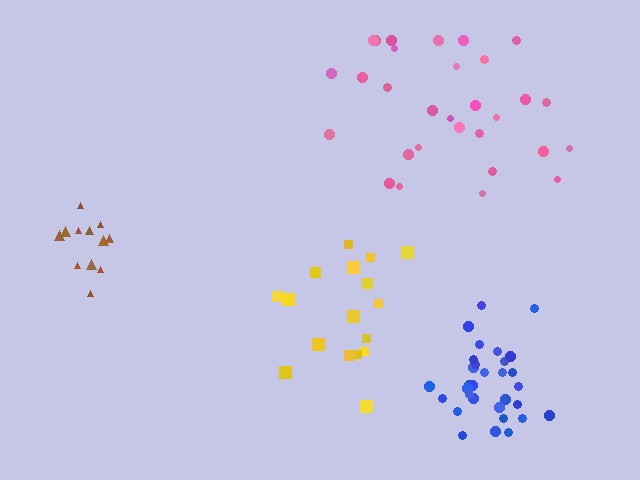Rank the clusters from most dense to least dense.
blue, brown, yellow, pink.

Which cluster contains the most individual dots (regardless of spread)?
Blue (31).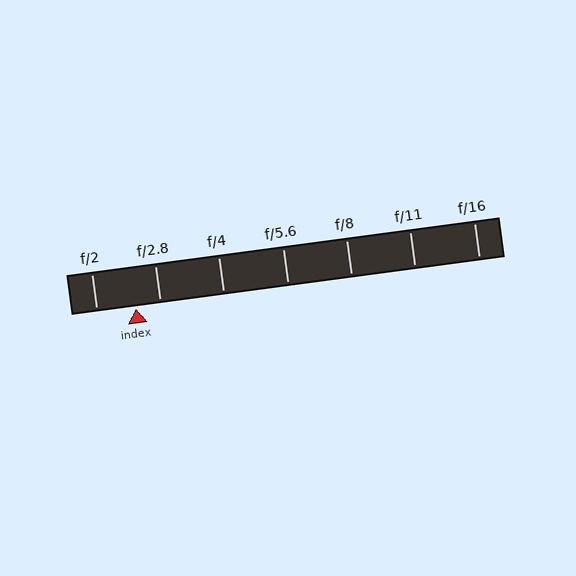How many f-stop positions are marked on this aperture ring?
There are 7 f-stop positions marked.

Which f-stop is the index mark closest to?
The index mark is closest to f/2.8.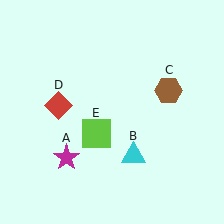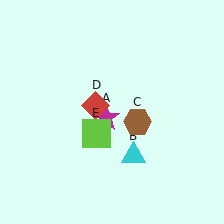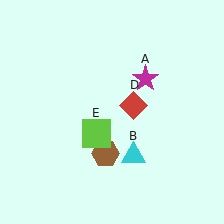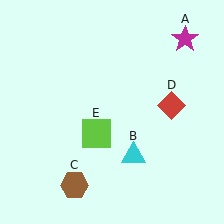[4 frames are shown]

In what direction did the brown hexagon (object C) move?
The brown hexagon (object C) moved down and to the left.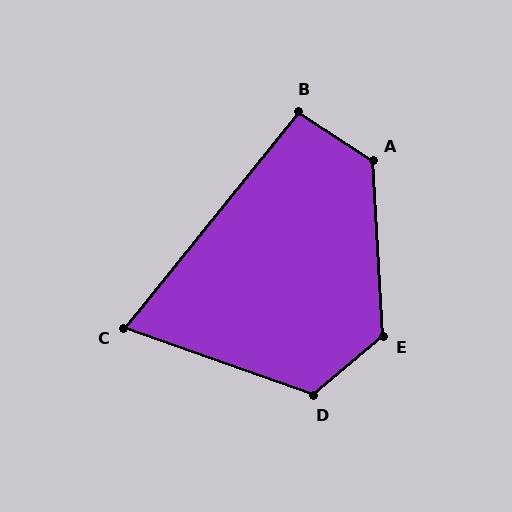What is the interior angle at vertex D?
Approximately 120 degrees (obtuse).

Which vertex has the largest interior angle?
A, at approximately 127 degrees.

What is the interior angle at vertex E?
Approximately 127 degrees (obtuse).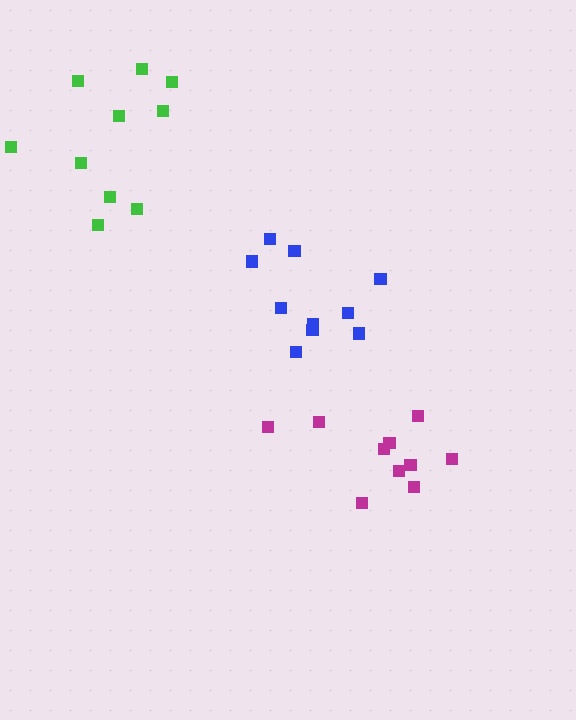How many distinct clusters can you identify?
There are 3 distinct clusters.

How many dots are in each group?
Group 1: 10 dots, Group 2: 10 dots, Group 3: 10 dots (30 total).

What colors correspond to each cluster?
The clusters are colored: magenta, green, blue.